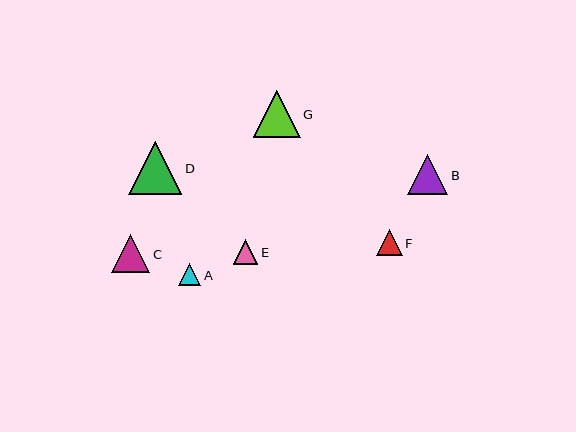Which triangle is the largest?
Triangle D is the largest with a size of approximately 53 pixels.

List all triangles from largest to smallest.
From largest to smallest: D, G, B, C, F, E, A.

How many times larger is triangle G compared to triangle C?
Triangle G is approximately 1.3 times the size of triangle C.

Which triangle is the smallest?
Triangle A is the smallest with a size of approximately 22 pixels.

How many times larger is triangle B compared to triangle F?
Triangle B is approximately 1.5 times the size of triangle F.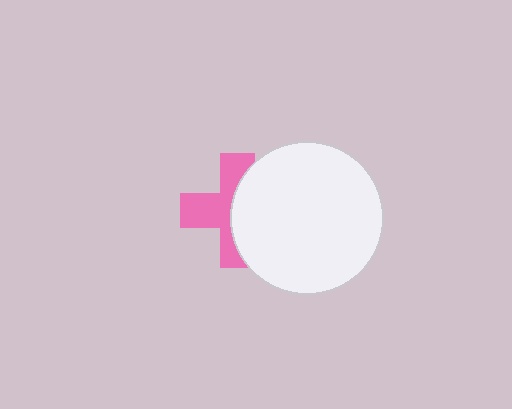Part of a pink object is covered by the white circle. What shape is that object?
It is a cross.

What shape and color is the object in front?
The object in front is a white circle.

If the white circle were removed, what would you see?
You would see the complete pink cross.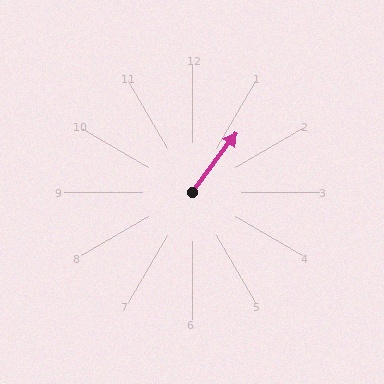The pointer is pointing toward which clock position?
Roughly 1 o'clock.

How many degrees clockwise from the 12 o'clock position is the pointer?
Approximately 37 degrees.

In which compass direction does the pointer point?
Northeast.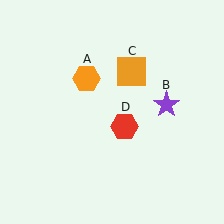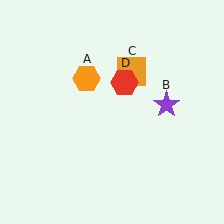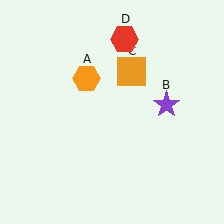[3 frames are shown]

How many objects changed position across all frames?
1 object changed position: red hexagon (object D).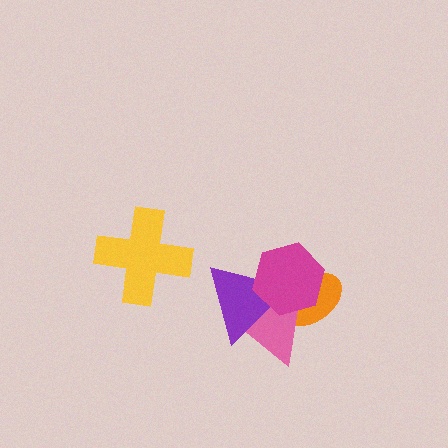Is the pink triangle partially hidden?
Yes, it is partially covered by another shape.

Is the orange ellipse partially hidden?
Yes, it is partially covered by another shape.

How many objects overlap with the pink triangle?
3 objects overlap with the pink triangle.